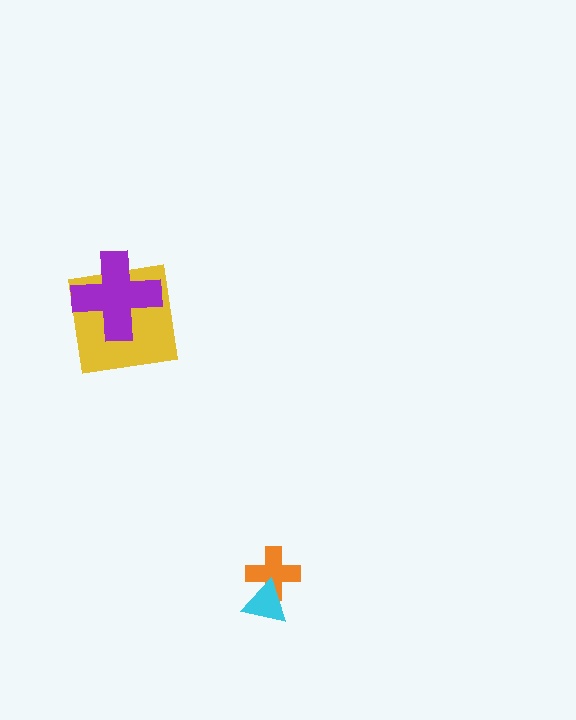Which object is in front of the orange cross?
The cyan triangle is in front of the orange cross.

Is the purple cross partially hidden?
No, no other shape covers it.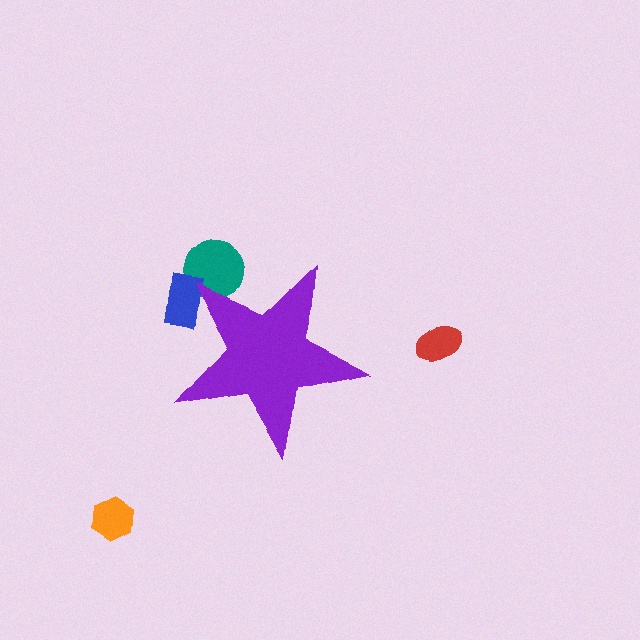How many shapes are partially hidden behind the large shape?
2 shapes are partially hidden.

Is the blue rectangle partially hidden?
Yes, the blue rectangle is partially hidden behind the purple star.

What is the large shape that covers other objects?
A purple star.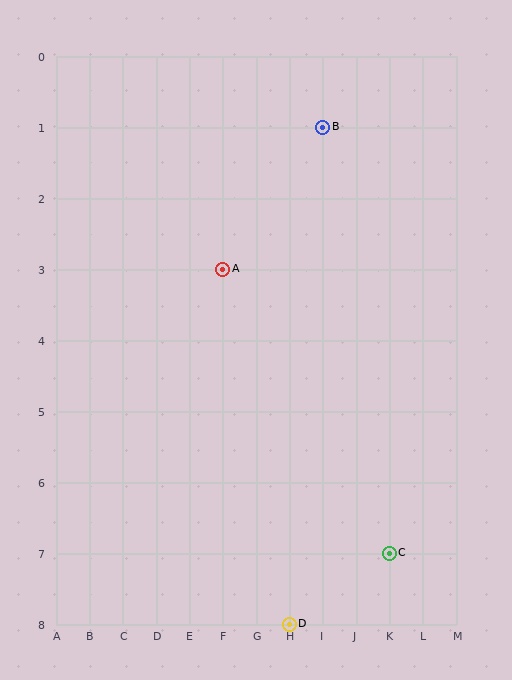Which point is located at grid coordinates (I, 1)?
Point B is at (I, 1).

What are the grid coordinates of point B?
Point B is at grid coordinates (I, 1).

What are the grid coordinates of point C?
Point C is at grid coordinates (K, 7).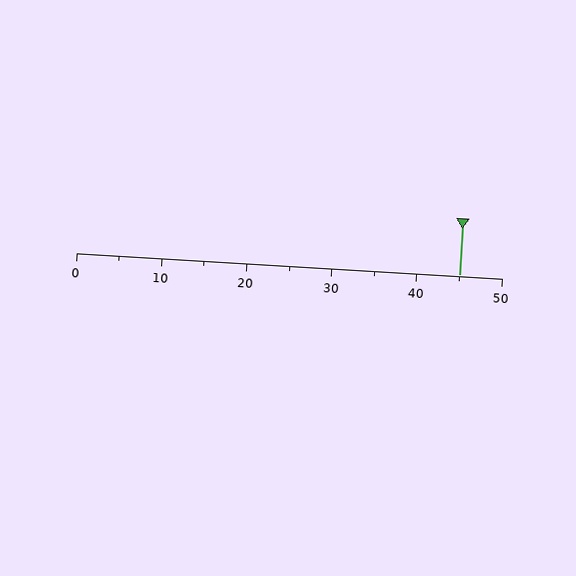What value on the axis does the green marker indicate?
The marker indicates approximately 45.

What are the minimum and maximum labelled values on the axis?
The axis runs from 0 to 50.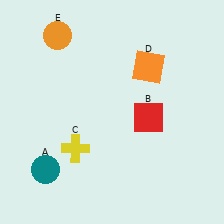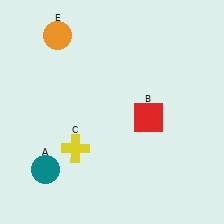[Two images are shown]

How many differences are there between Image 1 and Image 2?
There is 1 difference between the two images.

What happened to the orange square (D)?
The orange square (D) was removed in Image 2. It was in the top-right area of Image 1.